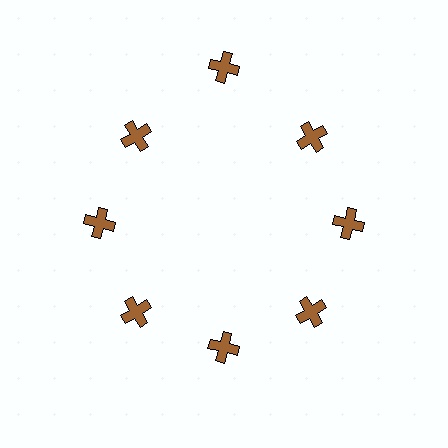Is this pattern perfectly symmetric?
No. The 8 brown crosses are arranged in a ring, but one element near the 12 o'clock position is pushed outward from the center, breaking the 8-fold rotational symmetry.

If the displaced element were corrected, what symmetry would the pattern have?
It would have 8-fold rotational symmetry — the pattern would map onto itself every 45 degrees.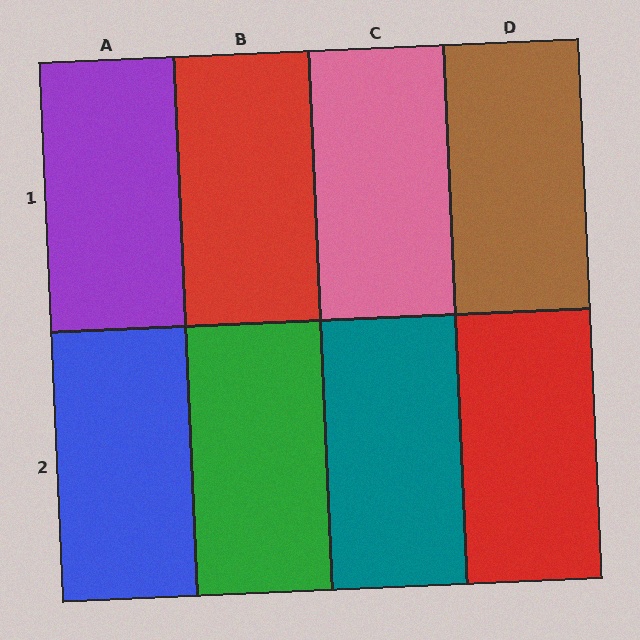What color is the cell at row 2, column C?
Teal.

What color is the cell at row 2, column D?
Red.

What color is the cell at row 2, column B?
Green.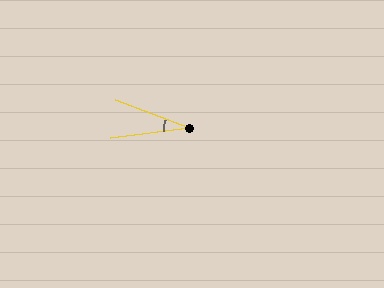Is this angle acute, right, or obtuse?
It is acute.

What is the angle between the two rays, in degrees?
Approximately 28 degrees.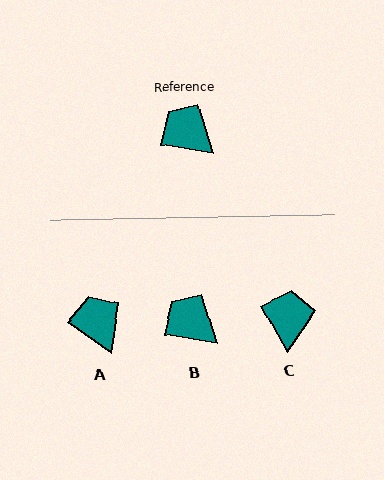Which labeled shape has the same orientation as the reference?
B.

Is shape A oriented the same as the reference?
No, it is off by about 25 degrees.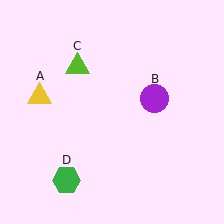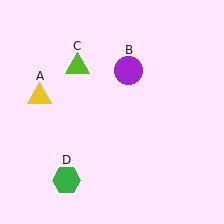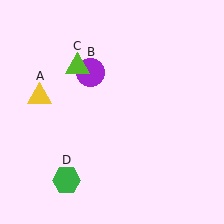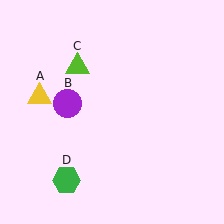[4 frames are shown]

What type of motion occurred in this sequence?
The purple circle (object B) rotated counterclockwise around the center of the scene.